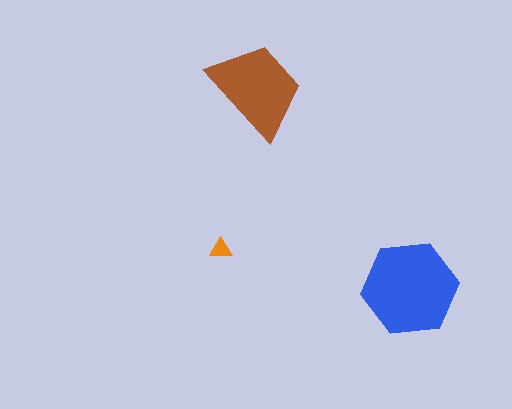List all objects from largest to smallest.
The blue hexagon, the brown trapezoid, the orange triangle.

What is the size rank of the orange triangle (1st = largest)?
3rd.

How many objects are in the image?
There are 3 objects in the image.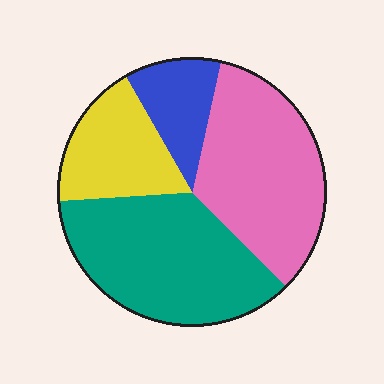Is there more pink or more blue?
Pink.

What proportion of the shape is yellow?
Yellow covers 18% of the shape.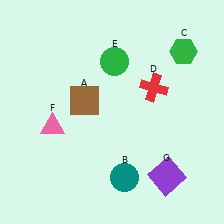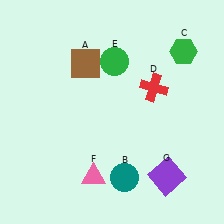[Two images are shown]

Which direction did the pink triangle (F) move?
The pink triangle (F) moved down.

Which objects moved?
The objects that moved are: the brown square (A), the pink triangle (F).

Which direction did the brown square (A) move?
The brown square (A) moved up.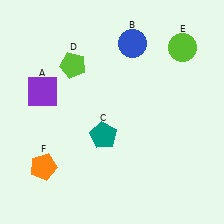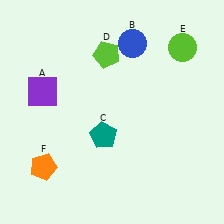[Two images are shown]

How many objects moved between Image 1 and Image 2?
1 object moved between the two images.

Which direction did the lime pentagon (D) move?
The lime pentagon (D) moved right.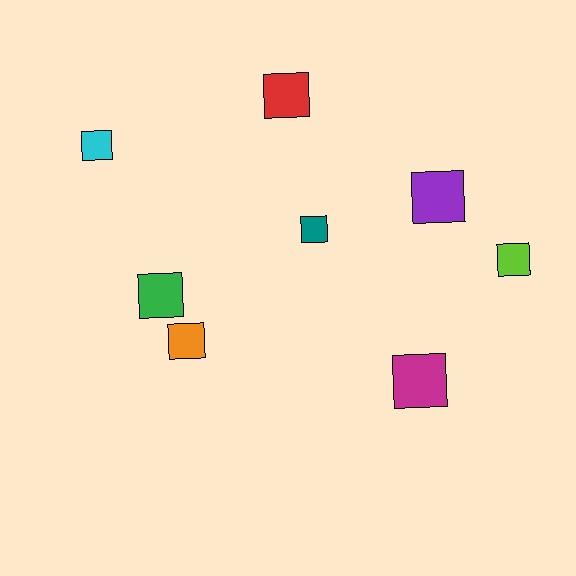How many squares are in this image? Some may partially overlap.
There are 8 squares.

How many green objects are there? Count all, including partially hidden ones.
There is 1 green object.